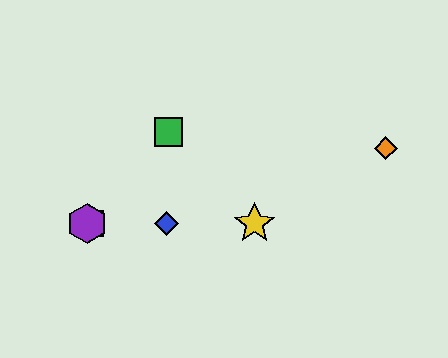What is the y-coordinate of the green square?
The green square is at y≈132.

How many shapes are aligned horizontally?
4 shapes (the red square, the blue diamond, the yellow star, the purple hexagon) are aligned horizontally.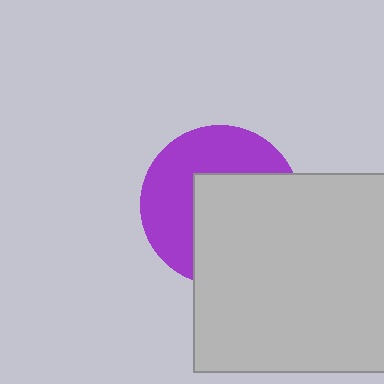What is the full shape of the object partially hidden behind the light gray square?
The partially hidden object is a purple circle.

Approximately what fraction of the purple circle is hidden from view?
Roughly 52% of the purple circle is hidden behind the light gray square.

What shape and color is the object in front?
The object in front is a light gray square.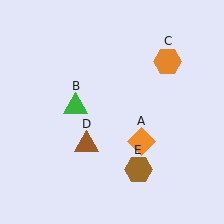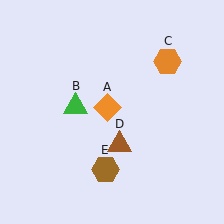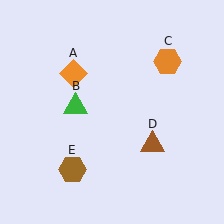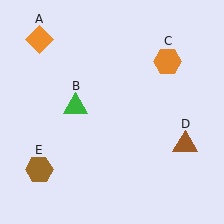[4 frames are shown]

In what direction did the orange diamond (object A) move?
The orange diamond (object A) moved up and to the left.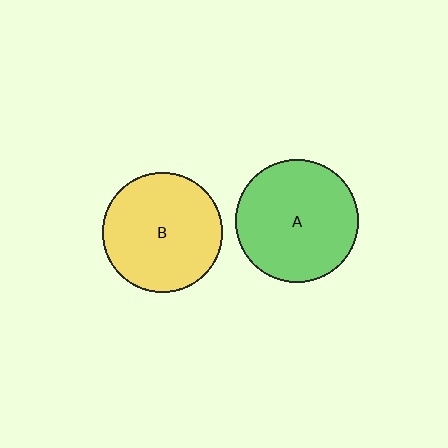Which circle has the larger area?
Circle A (green).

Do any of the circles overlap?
No, none of the circles overlap.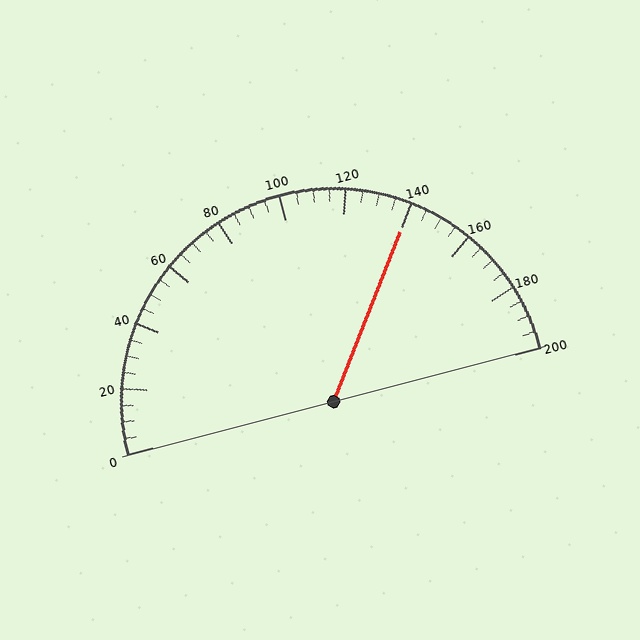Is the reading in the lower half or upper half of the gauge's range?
The reading is in the upper half of the range (0 to 200).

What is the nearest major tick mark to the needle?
The nearest major tick mark is 140.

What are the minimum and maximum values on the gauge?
The gauge ranges from 0 to 200.